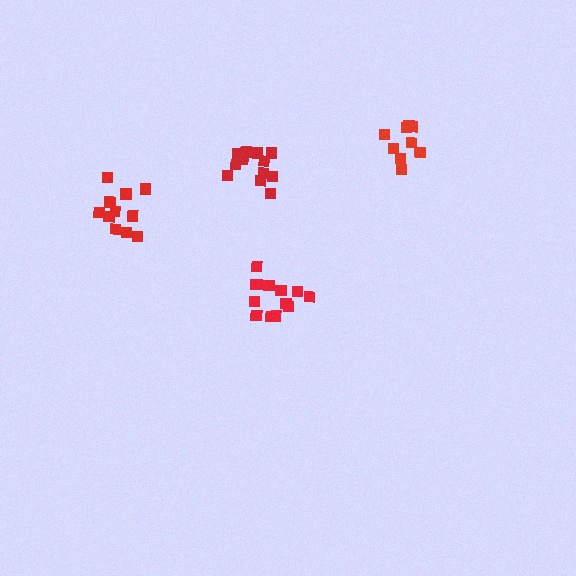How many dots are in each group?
Group 1: 14 dots, Group 2: 11 dots, Group 3: 9 dots, Group 4: 13 dots (47 total).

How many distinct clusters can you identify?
There are 4 distinct clusters.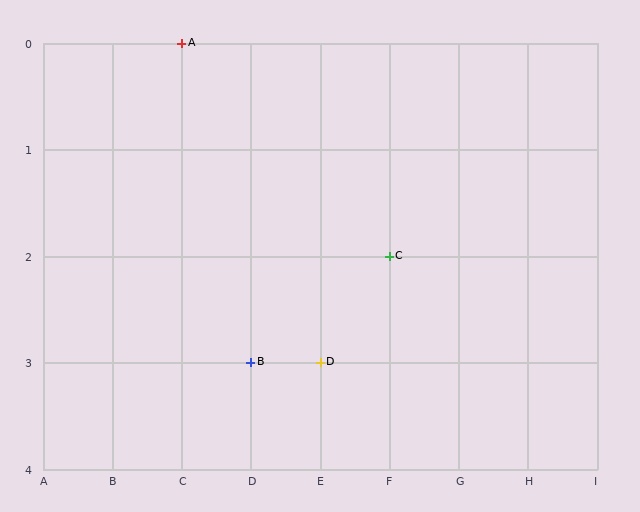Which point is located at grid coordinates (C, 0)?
Point A is at (C, 0).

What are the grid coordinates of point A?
Point A is at grid coordinates (C, 0).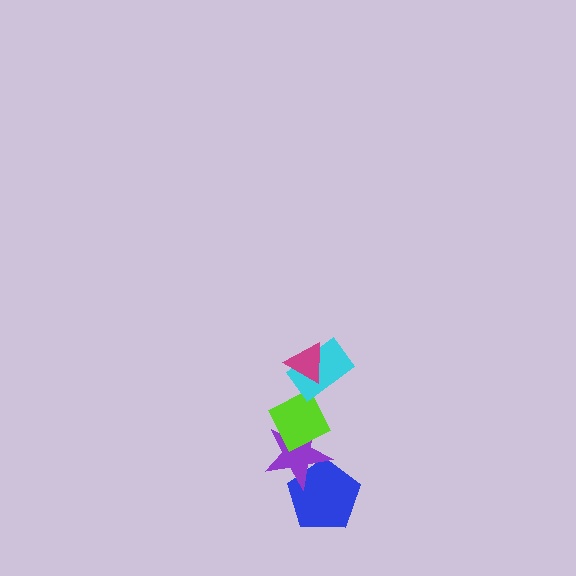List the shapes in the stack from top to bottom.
From top to bottom: the magenta triangle, the cyan rectangle, the lime diamond, the purple star, the blue pentagon.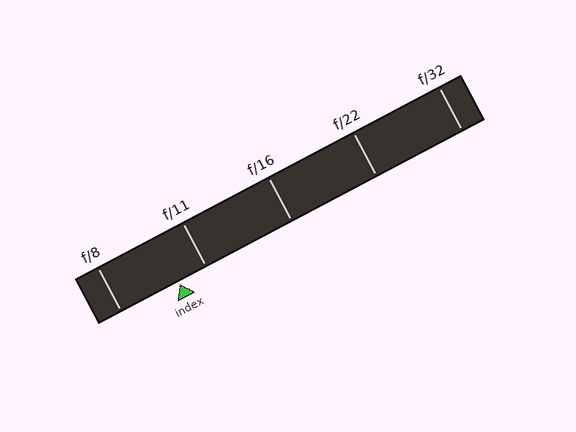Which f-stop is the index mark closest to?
The index mark is closest to f/11.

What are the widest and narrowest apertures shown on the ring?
The widest aperture shown is f/8 and the narrowest is f/32.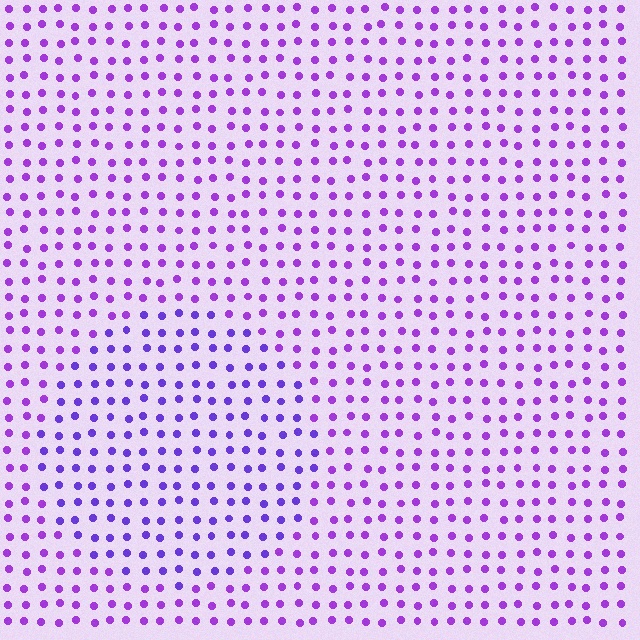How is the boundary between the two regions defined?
The boundary is defined purely by a slight shift in hue (about 22 degrees). Spacing, size, and orientation are identical on both sides.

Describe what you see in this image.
The image is filled with small purple elements in a uniform arrangement. A circle-shaped region is visible where the elements are tinted to a slightly different hue, forming a subtle color boundary.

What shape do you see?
I see a circle.